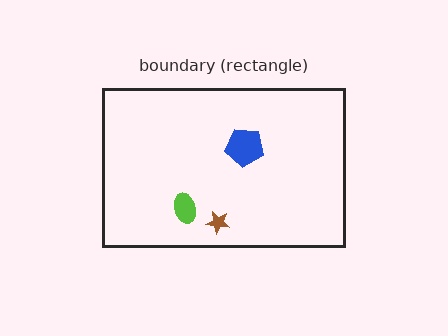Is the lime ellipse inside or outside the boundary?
Inside.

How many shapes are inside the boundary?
3 inside, 0 outside.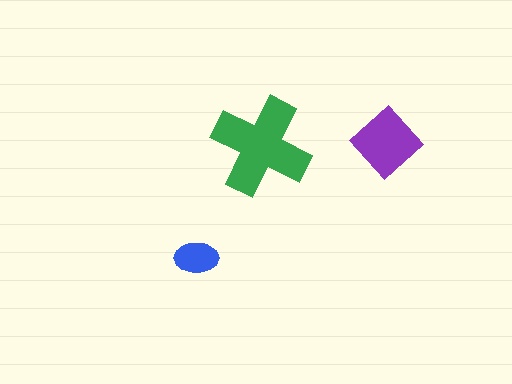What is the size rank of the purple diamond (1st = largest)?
2nd.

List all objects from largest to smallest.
The green cross, the purple diamond, the blue ellipse.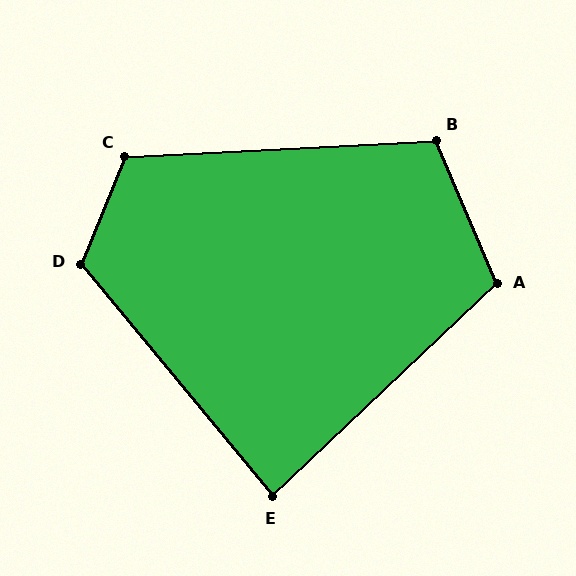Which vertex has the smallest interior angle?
E, at approximately 86 degrees.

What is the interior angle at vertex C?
Approximately 116 degrees (obtuse).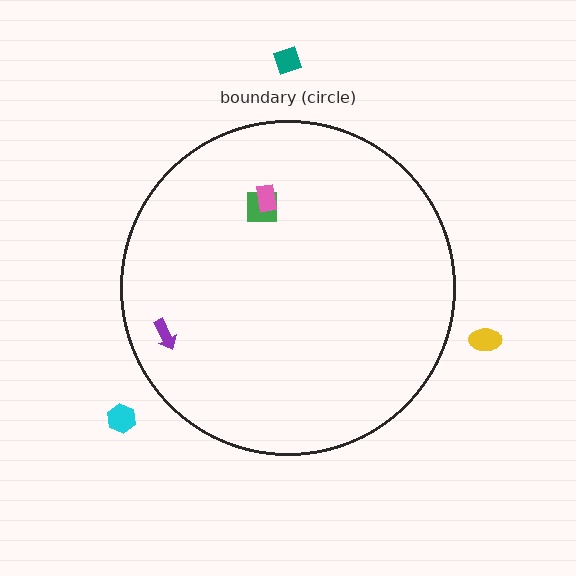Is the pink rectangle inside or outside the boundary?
Inside.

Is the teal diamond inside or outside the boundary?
Outside.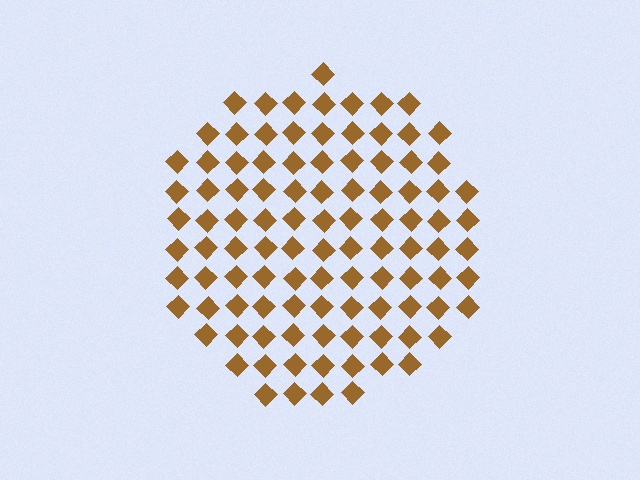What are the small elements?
The small elements are diamonds.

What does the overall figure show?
The overall figure shows a circle.